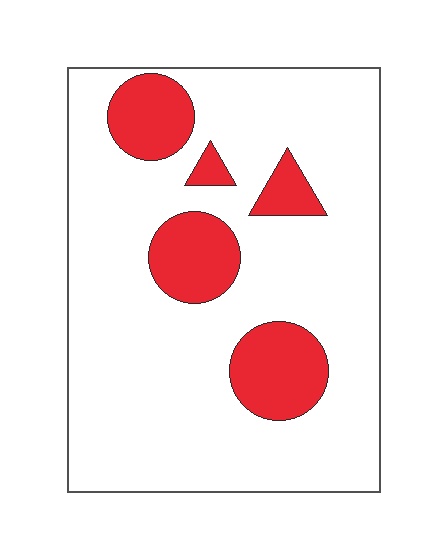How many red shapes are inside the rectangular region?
5.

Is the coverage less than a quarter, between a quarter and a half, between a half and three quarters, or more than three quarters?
Less than a quarter.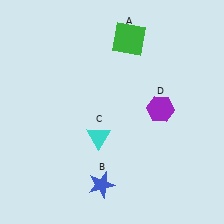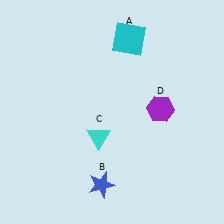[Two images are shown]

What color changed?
The square (A) changed from green in Image 1 to cyan in Image 2.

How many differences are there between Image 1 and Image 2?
There is 1 difference between the two images.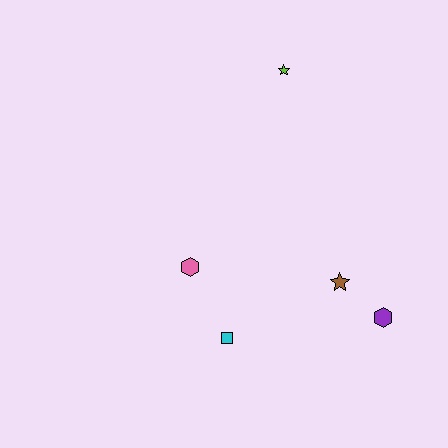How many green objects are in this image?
There are no green objects.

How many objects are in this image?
There are 5 objects.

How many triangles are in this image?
There are no triangles.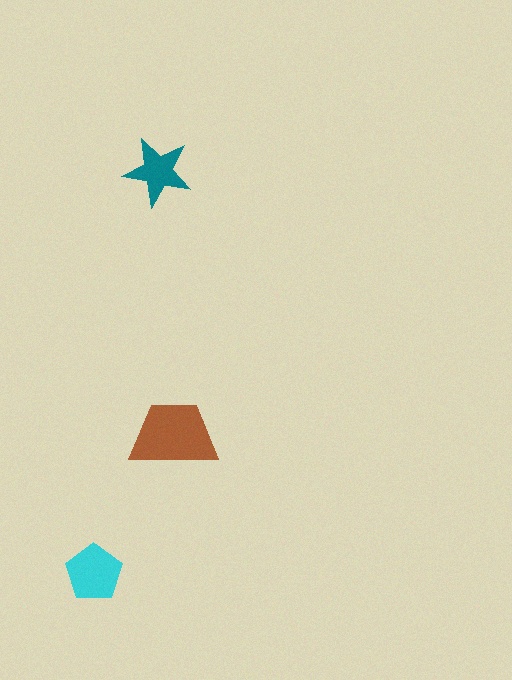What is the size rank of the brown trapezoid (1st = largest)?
1st.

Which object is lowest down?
The cyan pentagon is bottommost.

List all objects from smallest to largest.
The teal star, the cyan pentagon, the brown trapezoid.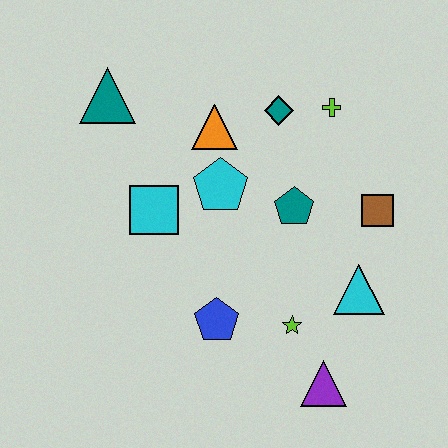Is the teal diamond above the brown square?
Yes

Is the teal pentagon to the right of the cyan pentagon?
Yes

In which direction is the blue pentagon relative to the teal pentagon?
The blue pentagon is below the teal pentagon.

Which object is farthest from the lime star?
The teal triangle is farthest from the lime star.